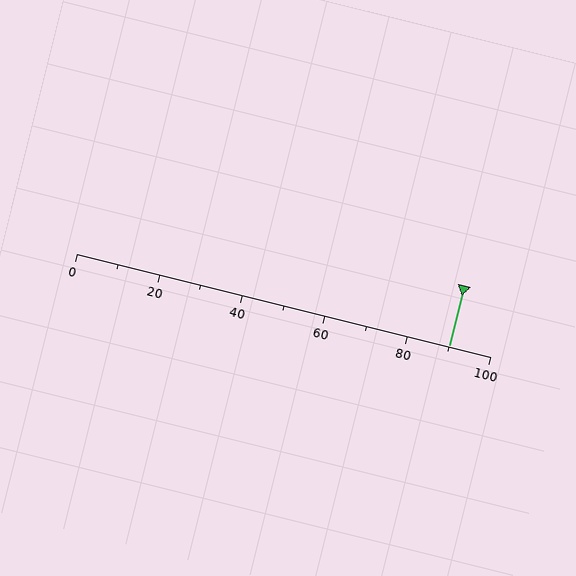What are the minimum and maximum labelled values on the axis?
The axis runs from 0 to 100.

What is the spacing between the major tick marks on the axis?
The major ticks are spaced 20 apart.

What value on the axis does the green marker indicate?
The marker indicates approximately 90.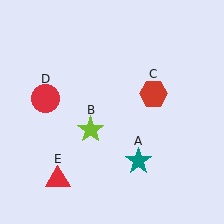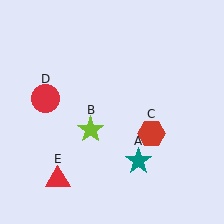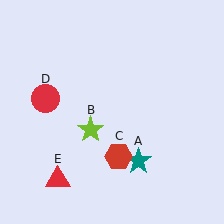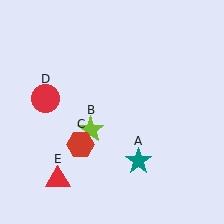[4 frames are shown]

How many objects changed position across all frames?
1 object changed position: red hexagon (object C).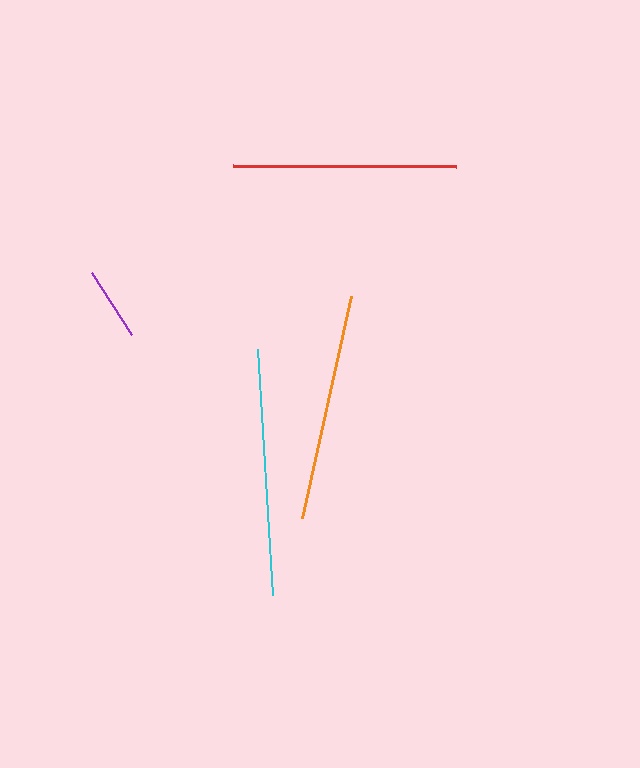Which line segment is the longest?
The cyan line is the longest at approximately 246 pixels.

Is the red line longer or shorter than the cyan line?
The cyan line is longer than the red line.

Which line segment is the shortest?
The purple line is the shortest at approximately 74 pixels.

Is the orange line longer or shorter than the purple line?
The orange line is longer than the purple line.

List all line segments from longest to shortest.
From longest to shortest: cyan, orange, red, purple.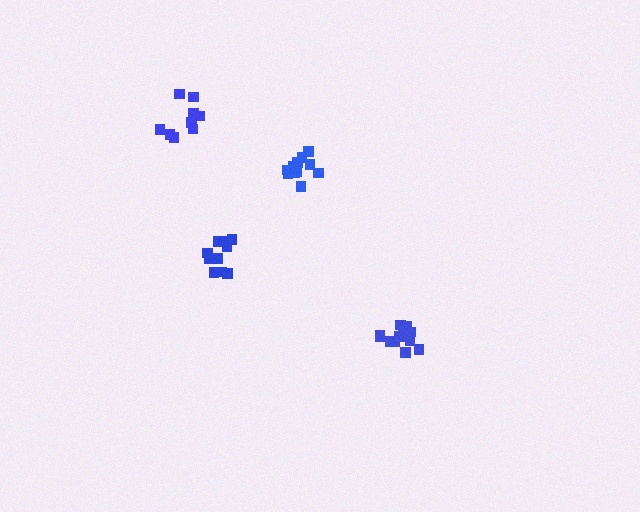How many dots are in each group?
Group 1: 13 dots, Group 2: 9 dots, Group 3: 10 dots, Group 4: 12 dots (44 total).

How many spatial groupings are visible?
There are 4 spatial groupings.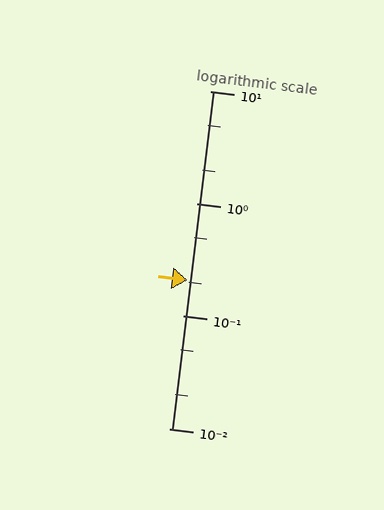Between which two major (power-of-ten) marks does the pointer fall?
The pointer is between 0.1 and 1.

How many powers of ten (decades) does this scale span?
The scale spans 3 decades, from 0.01 to 10.